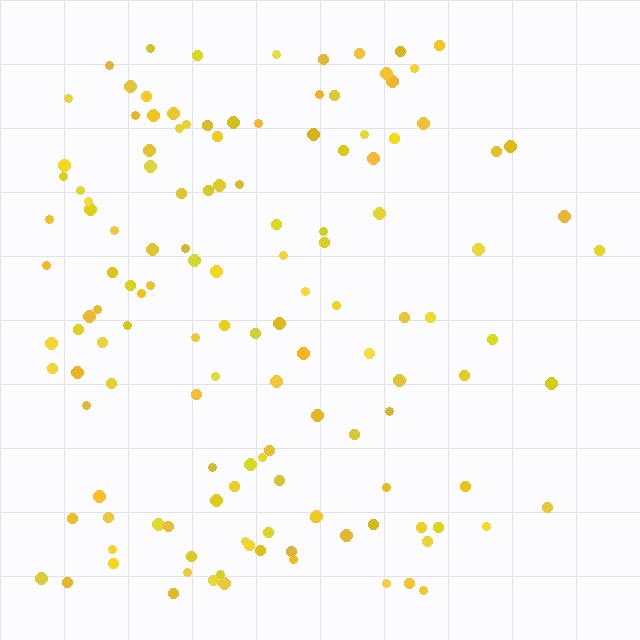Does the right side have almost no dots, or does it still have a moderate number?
Still a moderate number, just noticeably fewer than the left.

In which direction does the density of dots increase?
From right to left, with the left side densest.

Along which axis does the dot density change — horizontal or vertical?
Horizontal.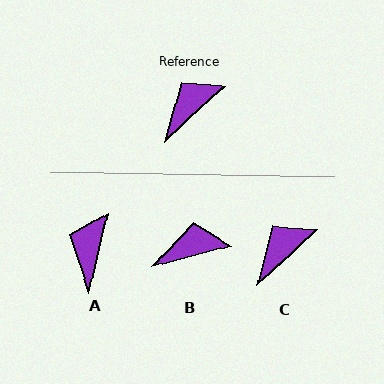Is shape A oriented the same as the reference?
No, it is off by about 34 degrees.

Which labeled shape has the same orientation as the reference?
C.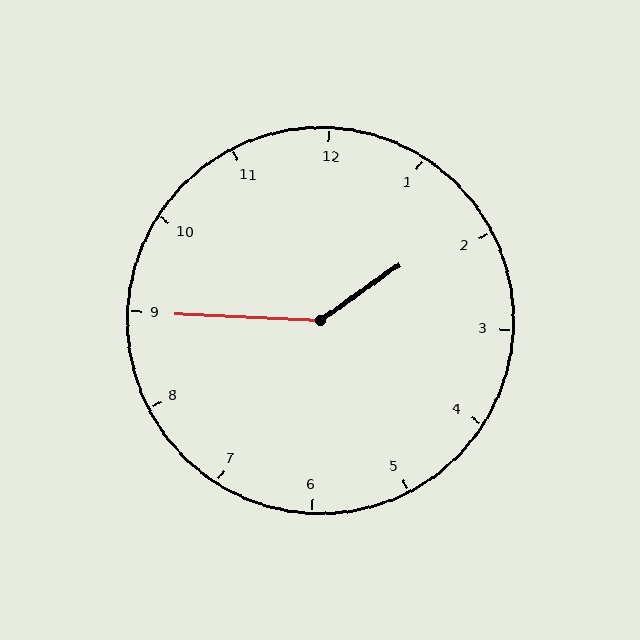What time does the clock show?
1:45.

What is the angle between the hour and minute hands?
Approximately 142 degrees.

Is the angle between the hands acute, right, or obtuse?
It is obtuse.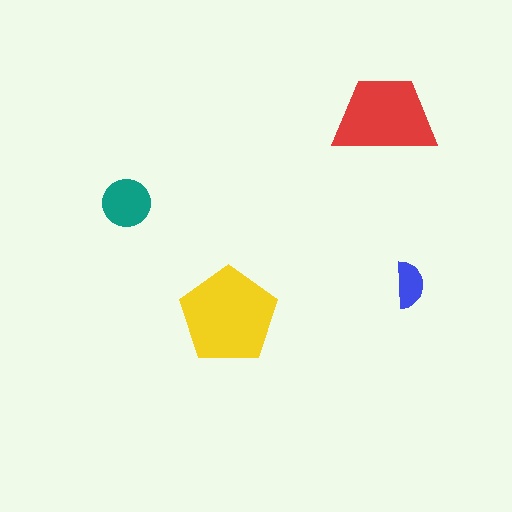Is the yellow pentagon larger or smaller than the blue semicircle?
Larger.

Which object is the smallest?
The blue semicircle.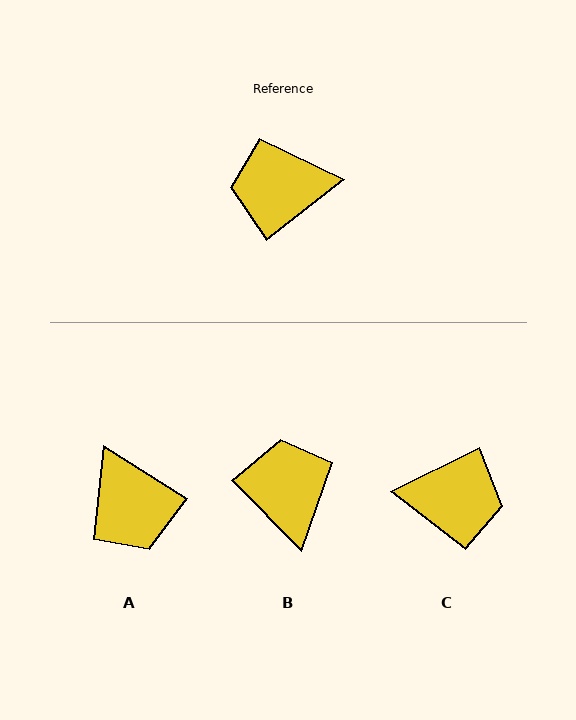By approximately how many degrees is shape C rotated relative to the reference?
Approximately 168 degrees counter-clockwise.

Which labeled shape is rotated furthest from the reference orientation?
C, about 168 degrees away.